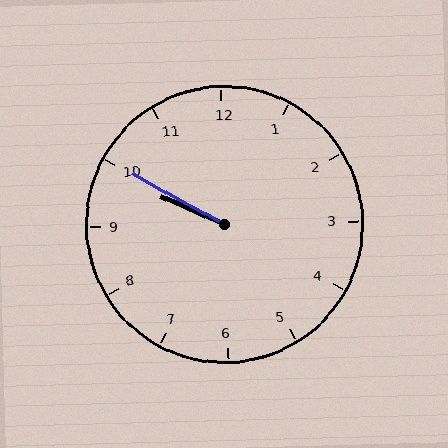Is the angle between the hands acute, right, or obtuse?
It is acute.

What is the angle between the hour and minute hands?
Approximately 5 degrees.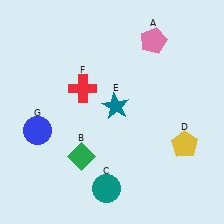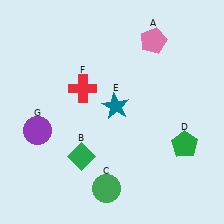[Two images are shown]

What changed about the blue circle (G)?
In Image 1, G is blue. In Image 2, it changed to purple.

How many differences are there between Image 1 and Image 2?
There are 3 differences between the two images.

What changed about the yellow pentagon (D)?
In Image 1, D is yellow. In Image 2, it changed to green.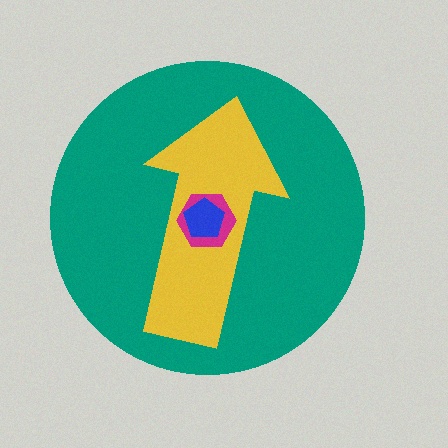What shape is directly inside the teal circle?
The yellow arrow.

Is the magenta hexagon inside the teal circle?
Yes.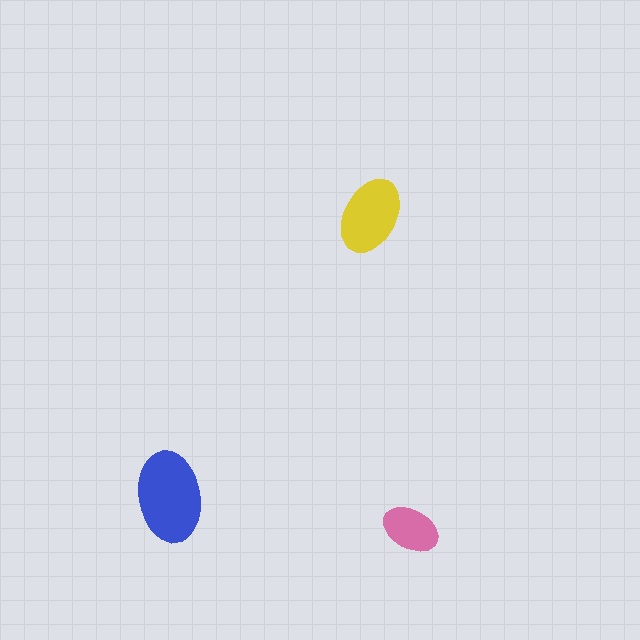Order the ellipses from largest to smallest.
the blue one, the yellow one, the pink one.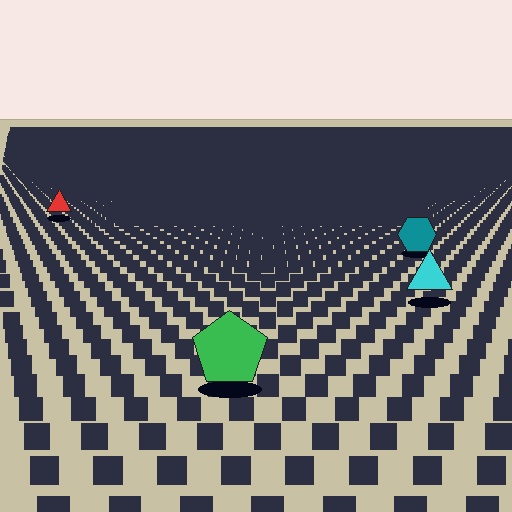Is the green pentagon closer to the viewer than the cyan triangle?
Yes. The green pentagon is closer — you can tell from the texture gradient: the ground texture is coarser near it.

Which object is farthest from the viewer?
The red triangle is farthest from the viewer. It appears smaller and the ground texture around it is denser.